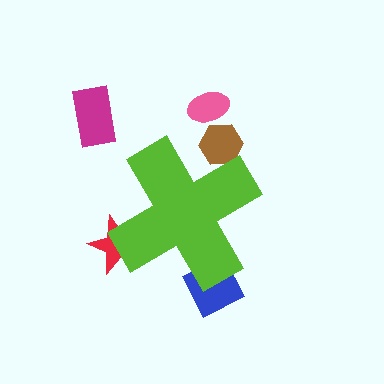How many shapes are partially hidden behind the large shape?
3 shapes are partially hidden.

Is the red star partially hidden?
Yes, the red star is partially hidden behind the lime cross.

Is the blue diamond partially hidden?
Yes, the blue diamond is partially hidden behind the lime cross.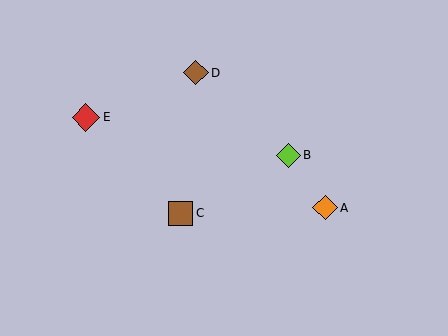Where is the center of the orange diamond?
The center of the orange diamond is at (325, 208).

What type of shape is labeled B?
Shape B is a lime diamond.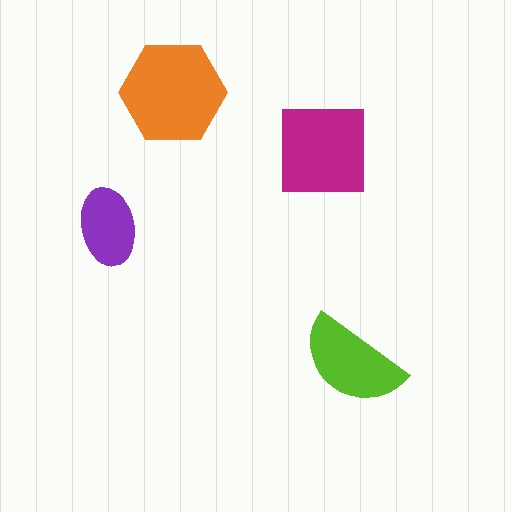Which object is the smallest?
The purple ellipse.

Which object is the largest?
The orange hexagon.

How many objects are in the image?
There are 4 objects in the image.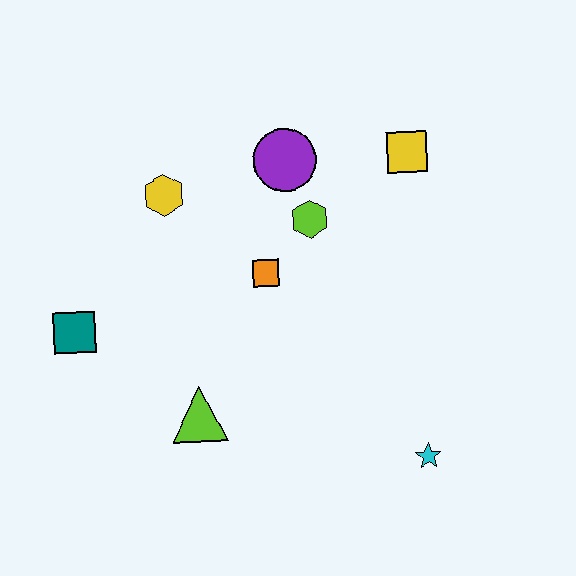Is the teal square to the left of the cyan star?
Yes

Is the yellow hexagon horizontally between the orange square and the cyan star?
No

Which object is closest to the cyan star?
The lime triangle is closest to the cyan star.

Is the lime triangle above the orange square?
No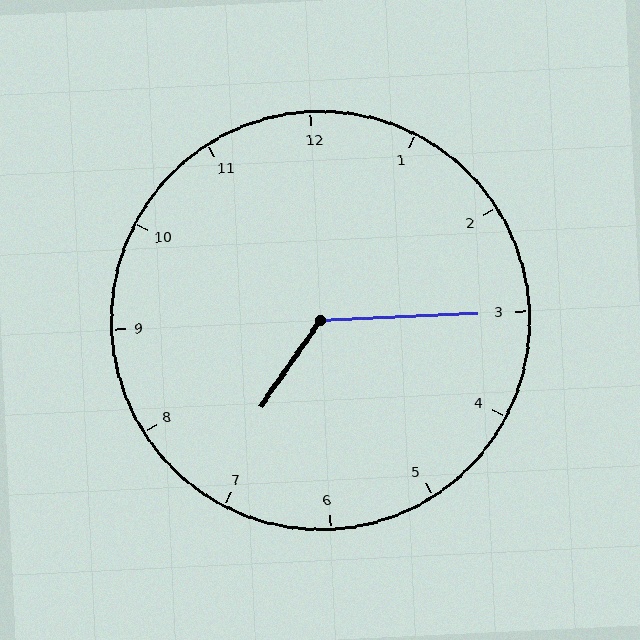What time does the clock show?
7:15.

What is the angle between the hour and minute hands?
Approximately 128 degrees.